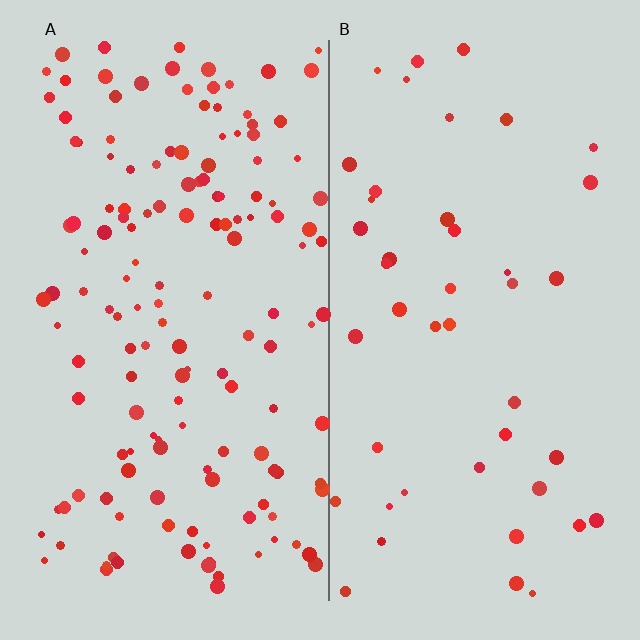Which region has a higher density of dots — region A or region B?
A (the left).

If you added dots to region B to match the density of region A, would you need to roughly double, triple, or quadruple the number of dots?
Approximately triple.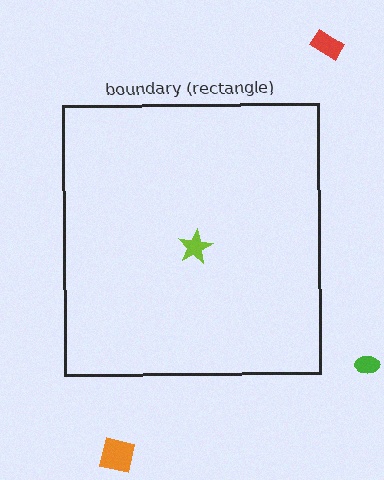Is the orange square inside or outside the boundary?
Outside.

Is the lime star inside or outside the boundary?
Inside.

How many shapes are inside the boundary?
1 inside, 3 outside.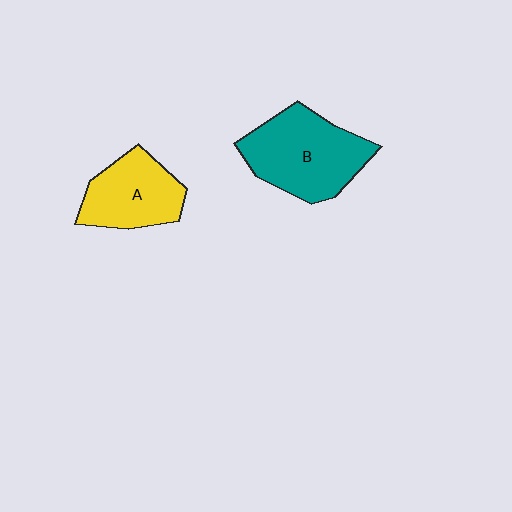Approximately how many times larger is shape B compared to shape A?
Approximately 1.4 times.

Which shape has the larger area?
Shape B (teal).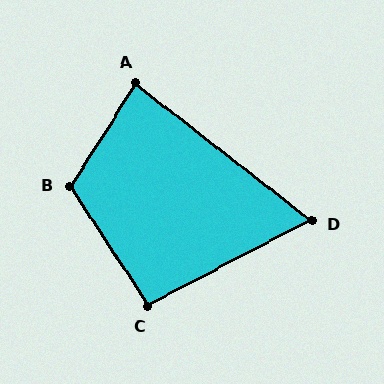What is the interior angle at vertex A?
Approximately 85 degrees (acute).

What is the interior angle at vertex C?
Approximately 95 degrees (obtuse).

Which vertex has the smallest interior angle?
D, at approximately 66 degrees.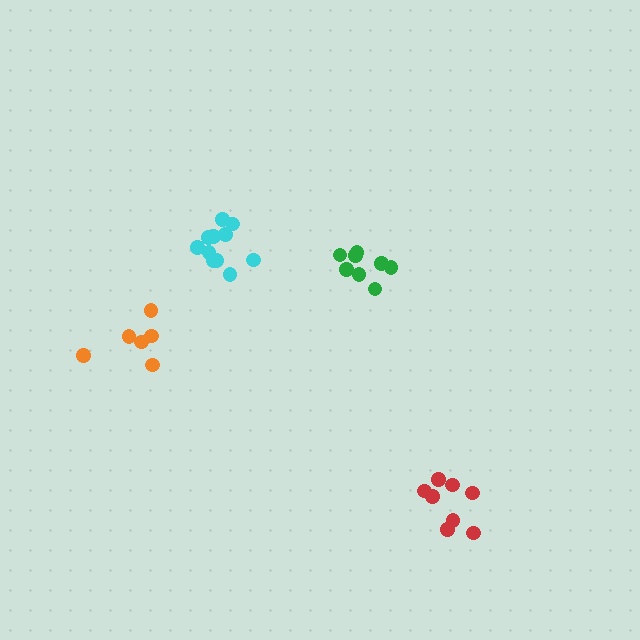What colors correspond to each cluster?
The clusters are colored: red, orange, green, cyan.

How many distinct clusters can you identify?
There are 4 distinct clusters.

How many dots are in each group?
Group 1: 8 dots, Group 2: 6 dots, Group 3: 8 dots, Group 4: 11 dots (33 total).